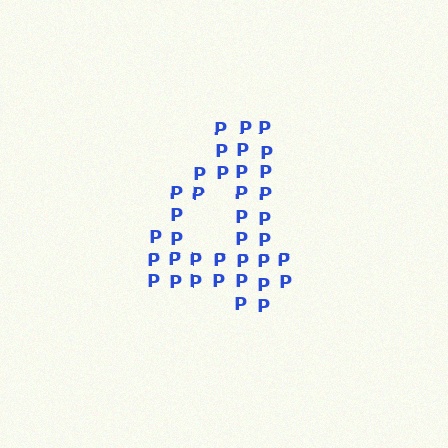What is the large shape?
The large shape is the digit 4.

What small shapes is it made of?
It is made of small letter P's.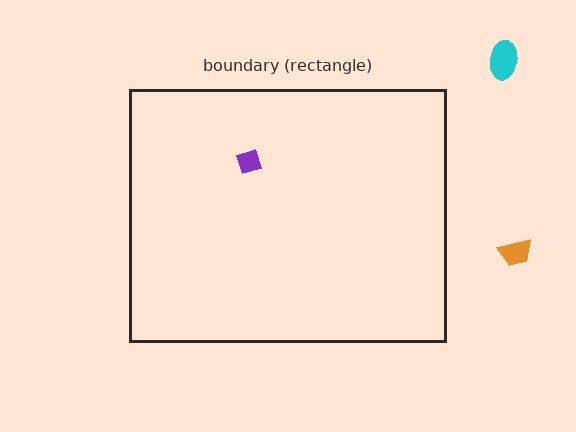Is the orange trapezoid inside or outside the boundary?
Outside.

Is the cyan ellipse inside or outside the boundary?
Outside.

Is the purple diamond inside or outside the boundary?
Inside.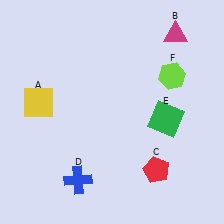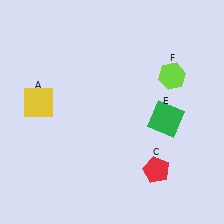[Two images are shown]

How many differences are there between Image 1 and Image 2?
There are 2 differences between the two images.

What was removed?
The blue cross (D), the magenta triangle (B) were removed in Image 2.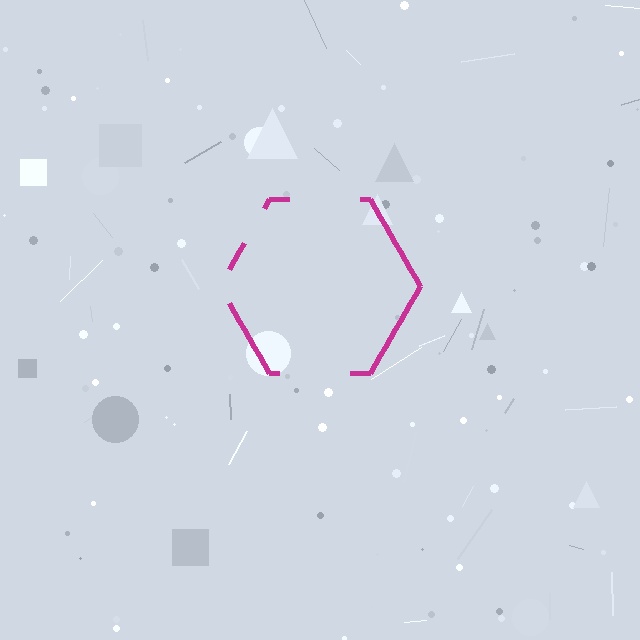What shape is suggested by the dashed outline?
The dashed outline suggests a hexagon.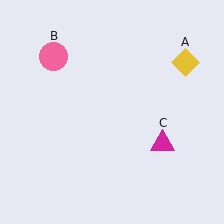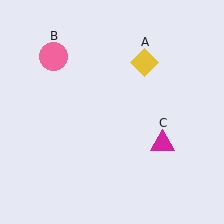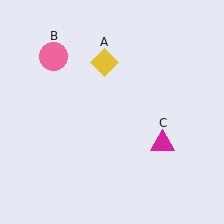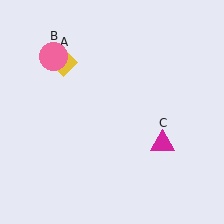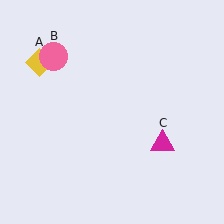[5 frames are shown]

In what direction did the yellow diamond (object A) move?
The yellow diamond (object A) moved left.